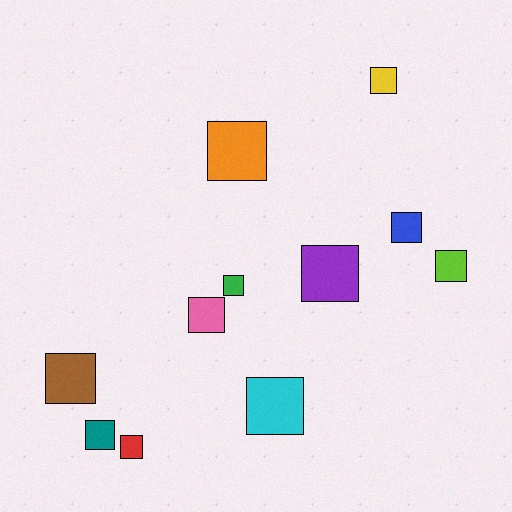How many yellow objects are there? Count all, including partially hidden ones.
There is 1 yellow object.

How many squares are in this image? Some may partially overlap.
There are 11 squares.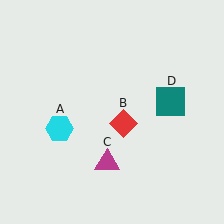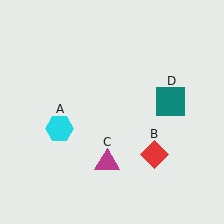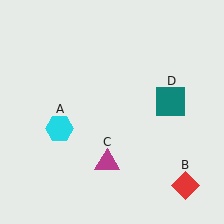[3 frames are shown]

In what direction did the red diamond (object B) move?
The red diamond (object B) moved down and to the right.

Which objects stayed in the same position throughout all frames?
Cyan hexagon (object A) and magenta triangle (object C) and teal square (object D) remained stationary.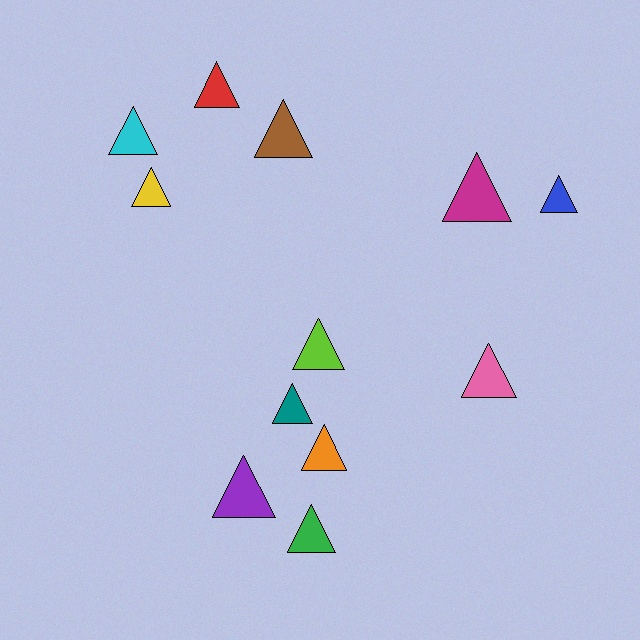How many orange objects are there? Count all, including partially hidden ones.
There is 1 orange object.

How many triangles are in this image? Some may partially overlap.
There are 12 triangles.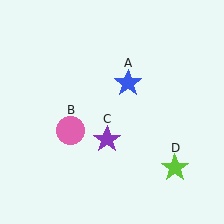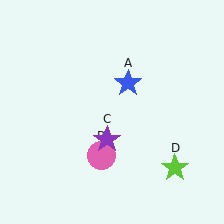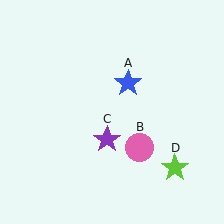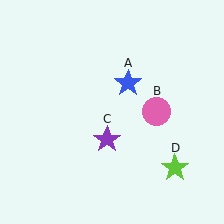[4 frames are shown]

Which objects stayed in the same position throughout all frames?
Blue star (object A) and purple star (object C) and lime star (object D) remained stationary.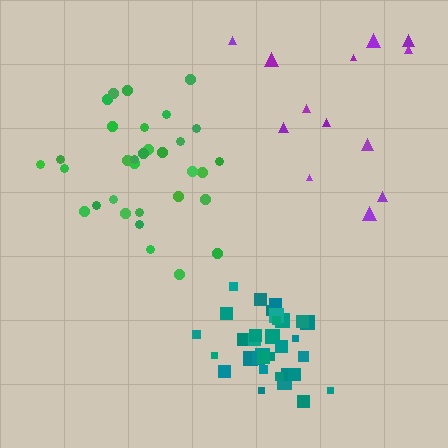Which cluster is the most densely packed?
Teal.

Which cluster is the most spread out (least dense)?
Purple.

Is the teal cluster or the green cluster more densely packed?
Teal.